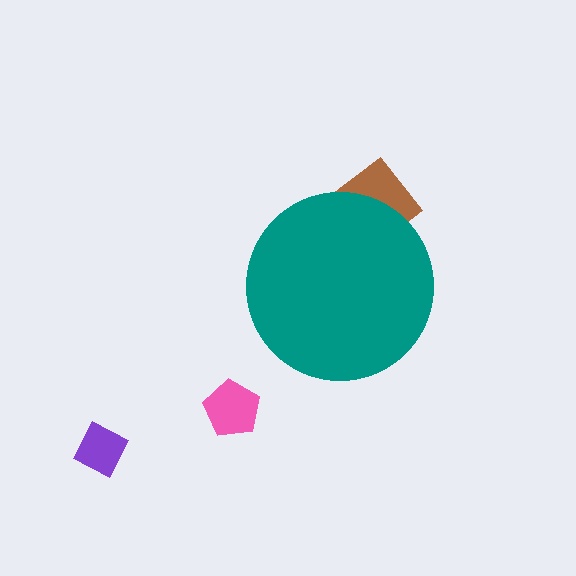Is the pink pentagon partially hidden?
No, the pink pentagon is fully visible.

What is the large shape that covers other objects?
A teal circle.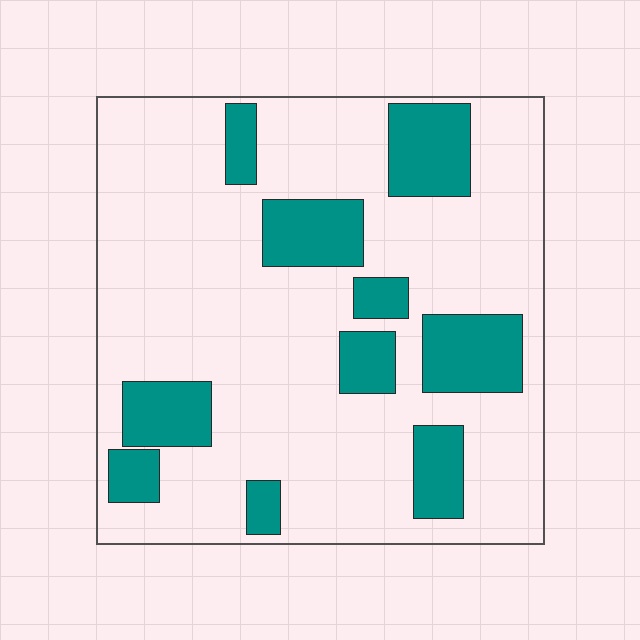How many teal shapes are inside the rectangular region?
10.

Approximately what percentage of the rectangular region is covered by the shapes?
Approximately 25%.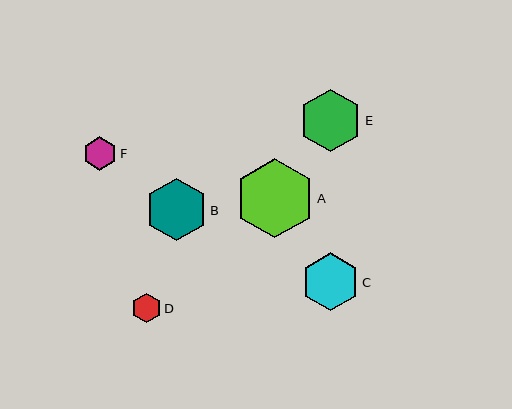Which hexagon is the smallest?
Hexagon D is the smallest with a size of approximately 29 pixels.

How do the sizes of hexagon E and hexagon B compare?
Hexagon E and hexagon B are approximately the same size.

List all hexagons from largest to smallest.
From largest to smallest: A, E, B, C, F, D.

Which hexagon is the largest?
Hexagon A is the largest with a size of approximately 79 pixels.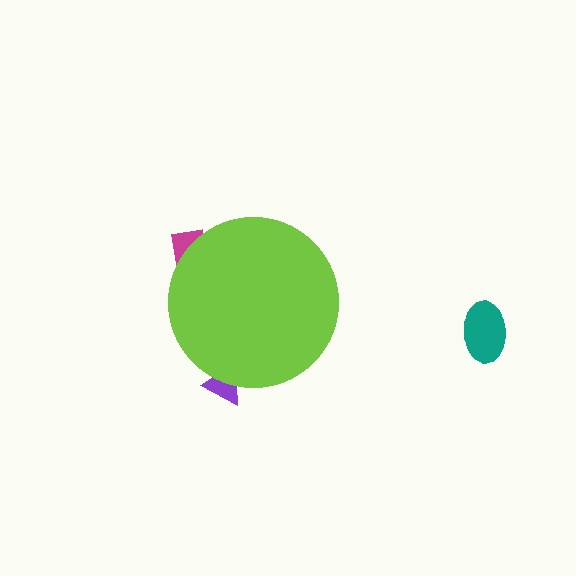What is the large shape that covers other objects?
A lime circle.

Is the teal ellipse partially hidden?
No, the teal ellipse is fully visible.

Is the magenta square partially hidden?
Yes, the magenta square is partially hidden behind the lime circle.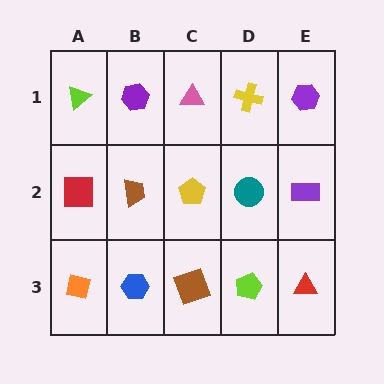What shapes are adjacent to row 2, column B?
A purple hexagon (row 1, column B), a blue hexagon (row 3, column B), a red square (row 2, column A), a yellow pentagon (row 2, column C).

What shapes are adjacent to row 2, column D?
A yellow cross (row 1, column D), a lime pentagon (row 3, column D), a yellow pentagon (row 2, column C), a purple rectangle (row 2, column E).